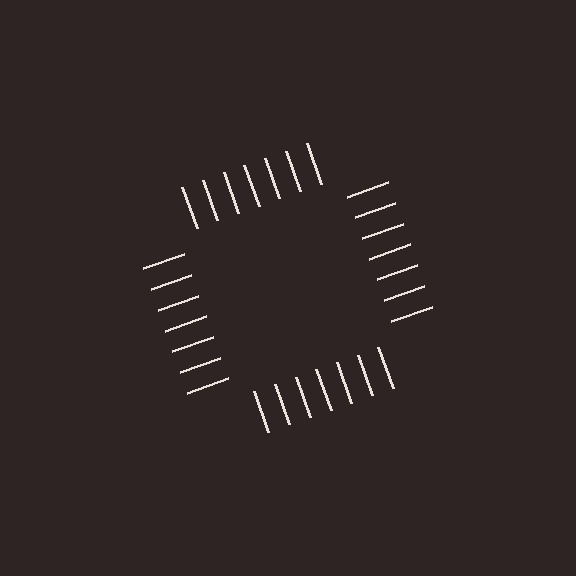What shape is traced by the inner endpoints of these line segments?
An illusory square — the line segments terminate on its edges but no continuous stroke is drawn.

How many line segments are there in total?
28 — 7 along each of the 4 edges.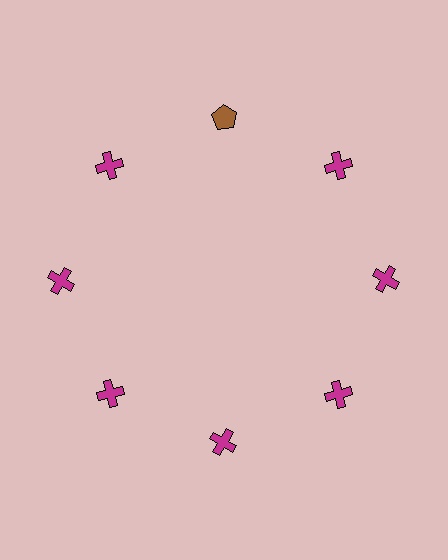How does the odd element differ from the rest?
It differs in both color (brown instead of magenta) and shape (pentagon instead of cross).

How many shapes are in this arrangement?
There are 8 shapes arranged in a ring pattern.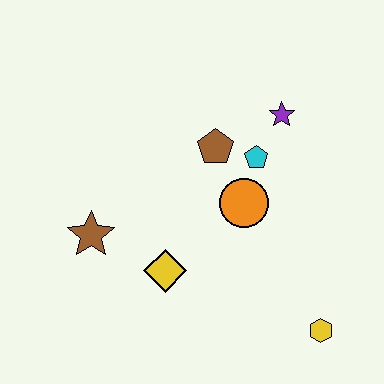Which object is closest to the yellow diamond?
The brown star is closest to the yellow diamond.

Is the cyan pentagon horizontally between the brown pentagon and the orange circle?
No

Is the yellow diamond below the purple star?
Yes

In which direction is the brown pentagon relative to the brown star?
The brown pentagon is to the right of the brown star.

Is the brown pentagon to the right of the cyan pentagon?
No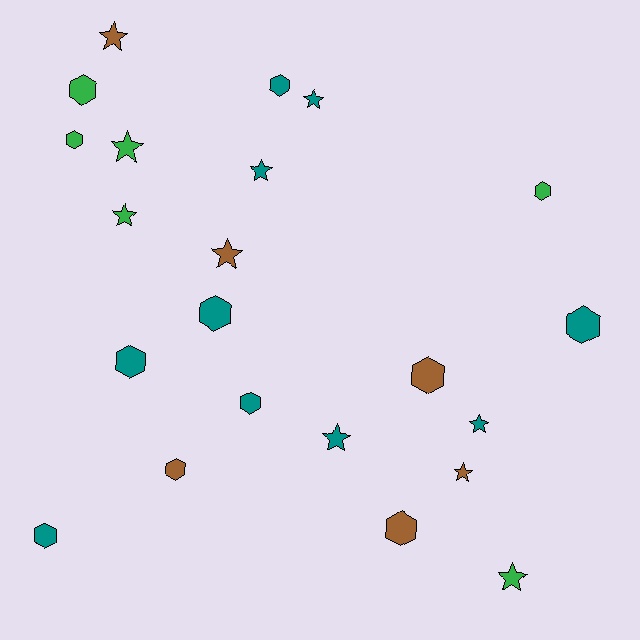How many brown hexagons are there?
There are 3 brown hexagons.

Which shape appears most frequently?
Hexagon, with 12 objects.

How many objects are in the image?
There are 22 objects.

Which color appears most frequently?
Teal, with 10 objects.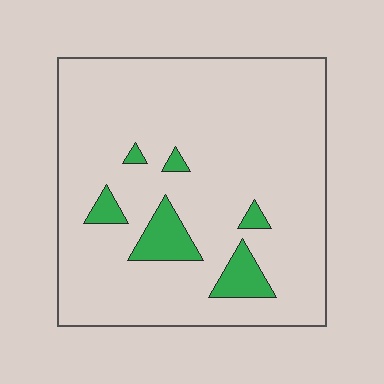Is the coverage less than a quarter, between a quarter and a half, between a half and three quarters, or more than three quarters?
Less than a quarter.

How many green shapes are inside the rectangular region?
6.